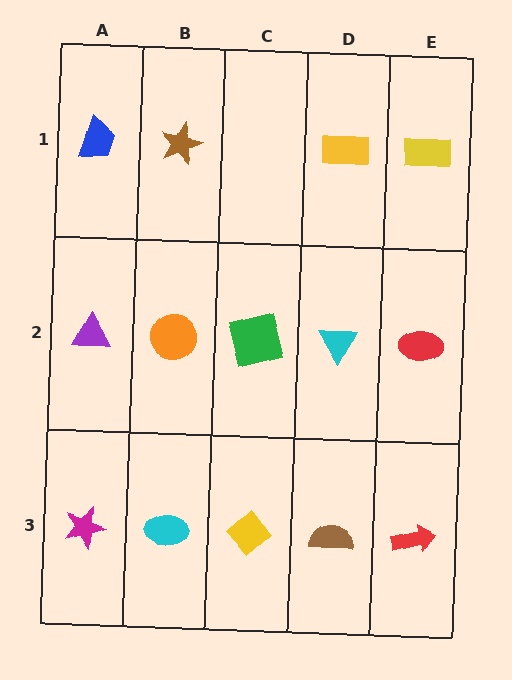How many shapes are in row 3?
5 shapes.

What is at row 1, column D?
A yellow rectangle.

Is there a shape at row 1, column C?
No, that cell is empty.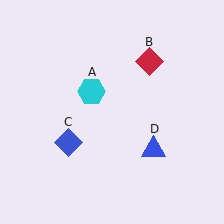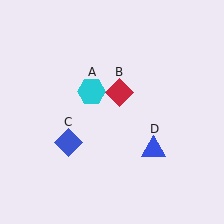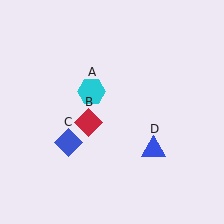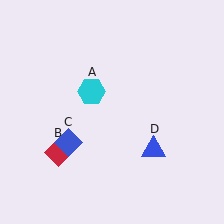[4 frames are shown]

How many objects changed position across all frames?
1 object changed position: red diamond (object B).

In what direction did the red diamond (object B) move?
The red diamond (object B) moved down and to the left.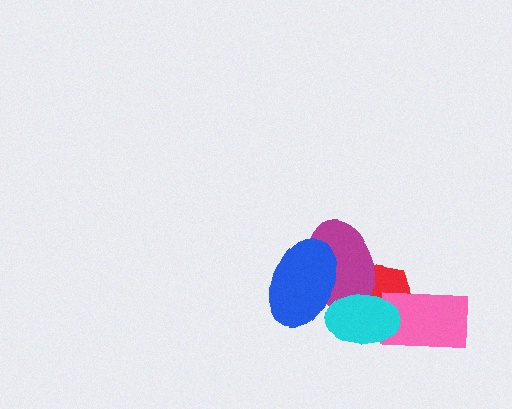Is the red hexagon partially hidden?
Yes, it is partially covered by another shape.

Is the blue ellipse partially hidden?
No, no other shape covers it.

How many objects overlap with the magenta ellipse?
3 objects overlap with the magenta ellipse.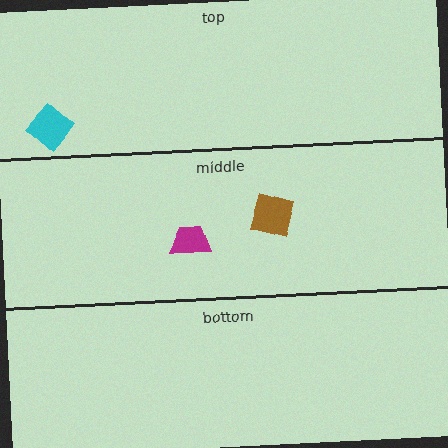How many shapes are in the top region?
1.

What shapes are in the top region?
The cyan diamond.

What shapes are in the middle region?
The brown square, the magenta trapezoid.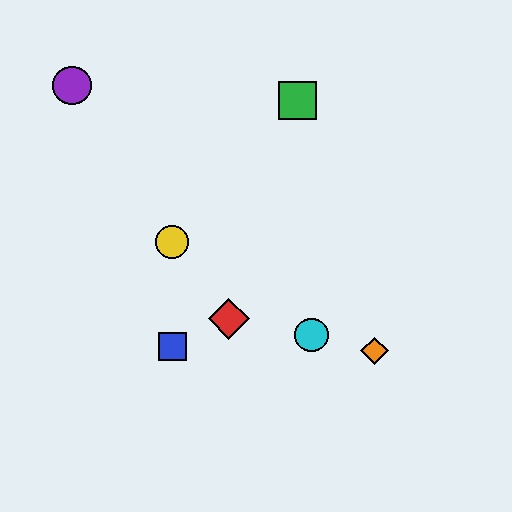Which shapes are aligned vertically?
The blue square, the yellow circle are aligned vertically.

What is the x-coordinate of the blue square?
The blue square is at x≈172.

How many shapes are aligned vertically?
2 shapes (the blue square, the yellow circle) are aligned vertically.